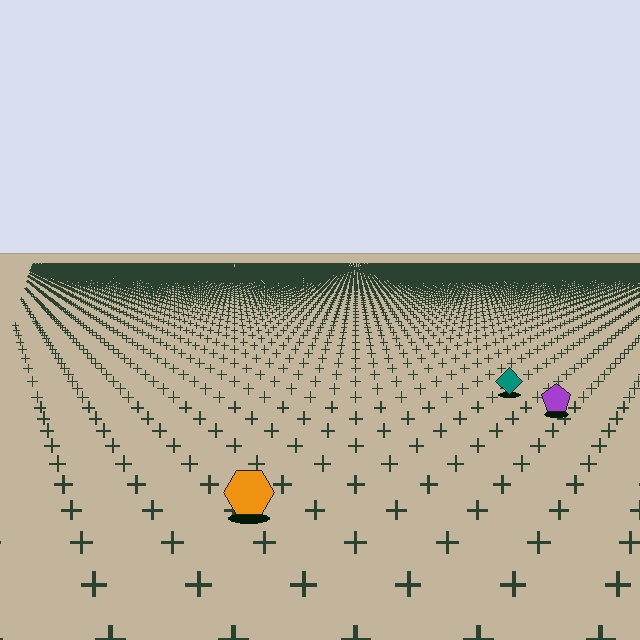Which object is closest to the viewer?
The orange hexagon is closest. The texture marks near it are larger and more spread out.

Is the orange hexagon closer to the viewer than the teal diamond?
Yes. The orange hexagon is closer — you can tell from the texture gradient: the ground texture is coarser near it.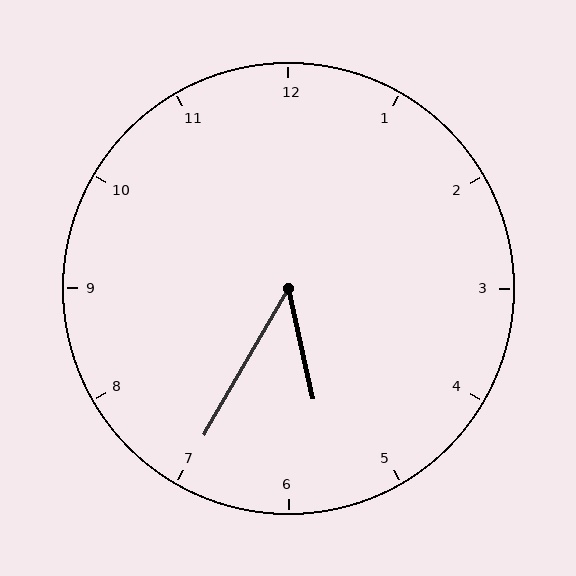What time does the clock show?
5:35.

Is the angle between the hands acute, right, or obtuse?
It is acute.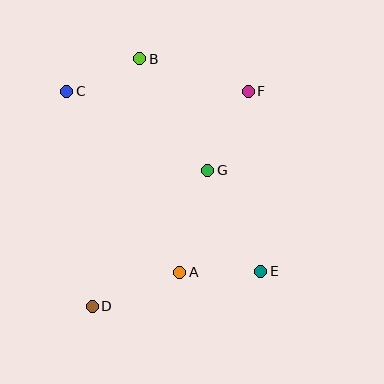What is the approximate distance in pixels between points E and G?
The distance between E and G is approximately 114 pixels.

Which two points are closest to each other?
Points B and C are closest to each other.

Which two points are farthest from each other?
Points D and F are farthest from each other.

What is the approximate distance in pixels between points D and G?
The distance between D and G is approximately 178 pixels.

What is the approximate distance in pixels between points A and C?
The distance between A and C is approximately 214 pixels.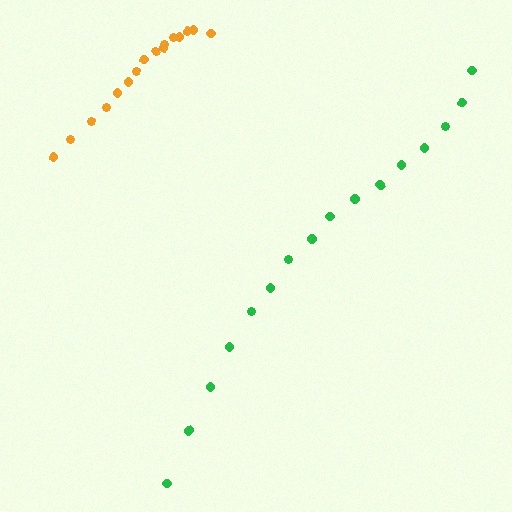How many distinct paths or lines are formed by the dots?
There are 2 distinct paths.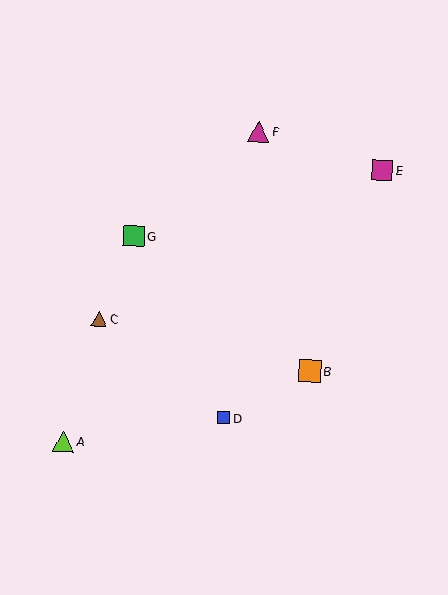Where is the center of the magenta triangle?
The center of the magenta triangle is at (259, 132).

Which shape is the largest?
The orange square (labeled B) is the largest.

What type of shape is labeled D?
Shape D is a blue square.